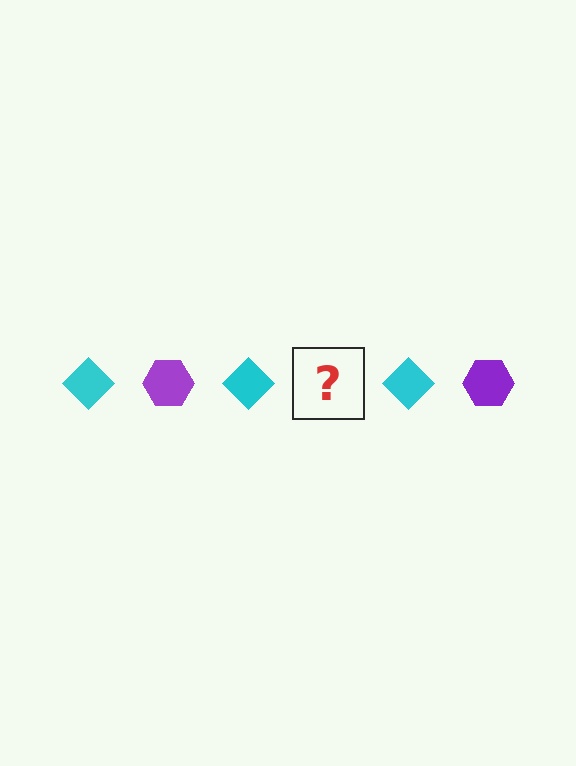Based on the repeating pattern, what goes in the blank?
The blank should be a purple hexagon.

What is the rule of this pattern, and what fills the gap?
The rule is that the pattern alternates between cyan diamond and purple hexagon. The gap should be filled with a purple hexagon.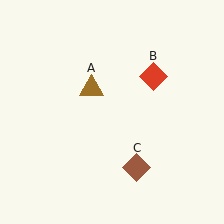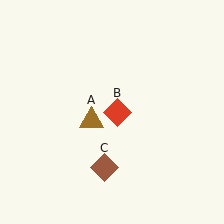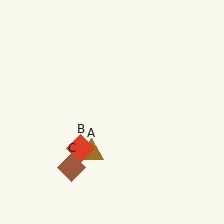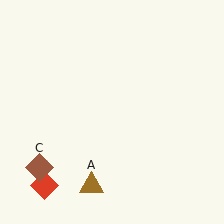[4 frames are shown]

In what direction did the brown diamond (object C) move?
The brown diamond (object C) moved left.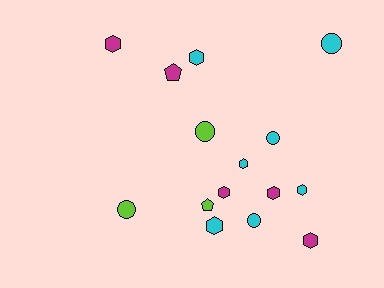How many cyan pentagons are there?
There are no cyan pentagons.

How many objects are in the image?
There are 15 objects.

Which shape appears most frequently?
Hexagon, with 8 objects.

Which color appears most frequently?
Cyan, with 7 objects.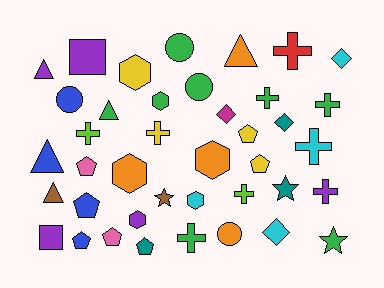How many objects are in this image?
There are 40 objects.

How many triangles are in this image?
There are 5 triangles.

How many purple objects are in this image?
There are 5 purple objects.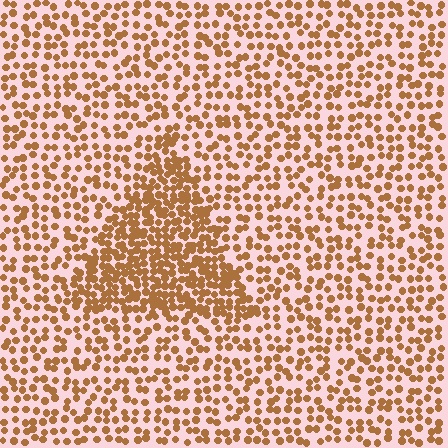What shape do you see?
I see a triangle.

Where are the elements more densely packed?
The elements are more densely packed inside the triangle boundary.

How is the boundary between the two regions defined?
The boundary is defined by a change in element density (approximately 2.1x ratio). All elements are the same color, size, and shape.